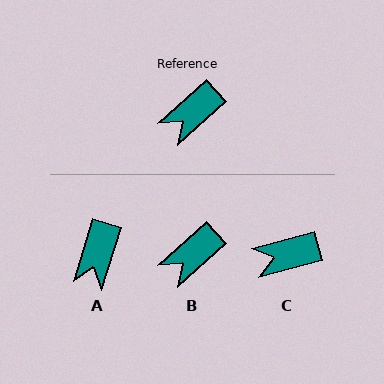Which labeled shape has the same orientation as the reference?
B.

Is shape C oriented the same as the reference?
No, it is off by about 27 degrees.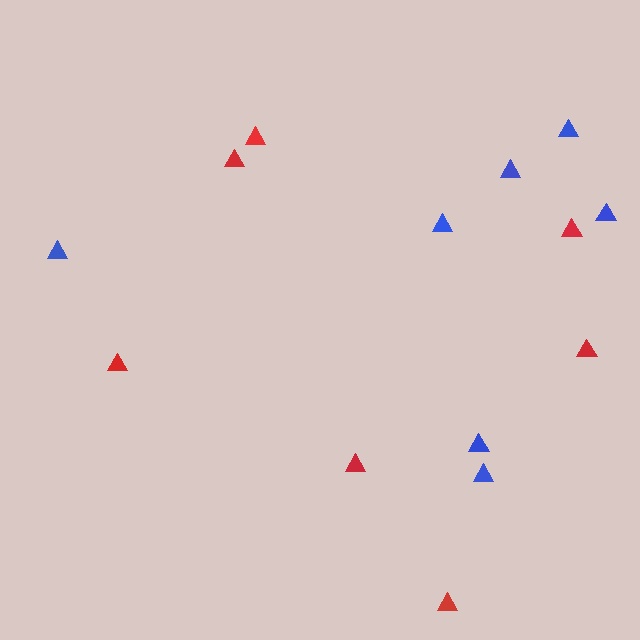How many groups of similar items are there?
There are 2 groups: one group of red triangles (7) and one group of blue triangles (7).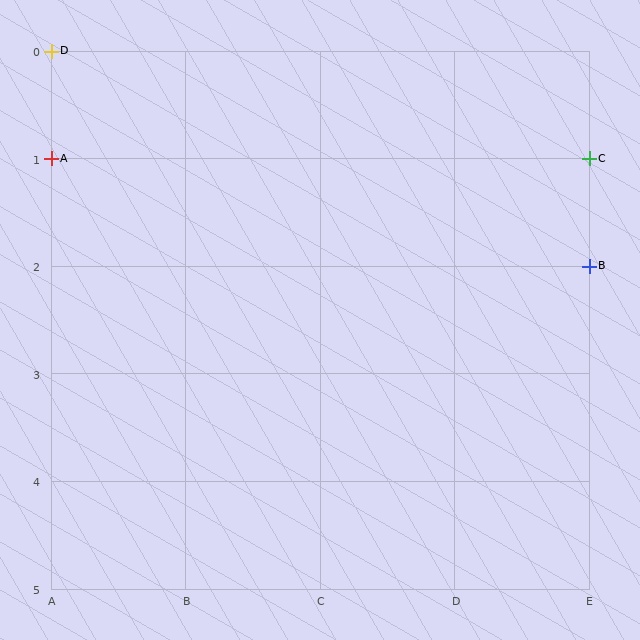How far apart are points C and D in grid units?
Points C and D are 4 columns and 1 row apart (about 4.1 grid units diagonally).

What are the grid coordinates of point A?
Point A is at grid coordinates (A, 1).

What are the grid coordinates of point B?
Point B is at grid coordinates (E, 2).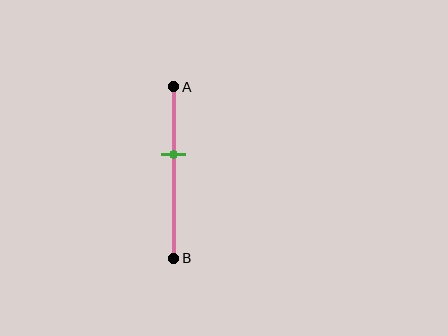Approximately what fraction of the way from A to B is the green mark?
The green mark is approximately 40% of the way from A to B.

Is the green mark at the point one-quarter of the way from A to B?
No, the mark is at about 40% from A, not at the 25% one-quarter point.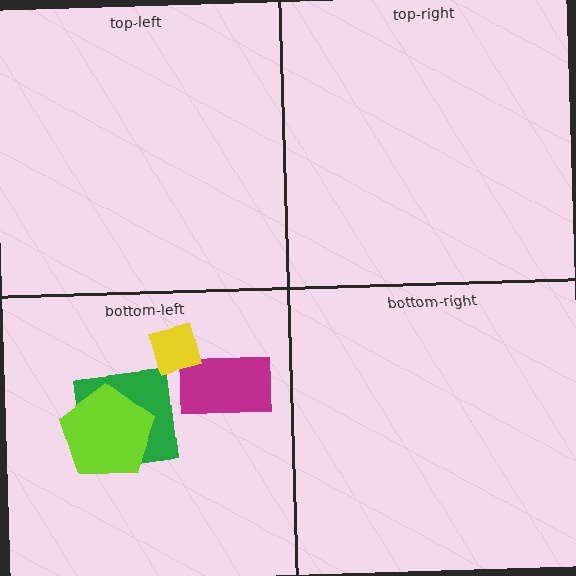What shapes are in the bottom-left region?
The green square, the lime pentagon, the magenta rectangle, the yellow diamond.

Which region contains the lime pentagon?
The bottom-left region.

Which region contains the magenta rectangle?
The bottom-left region.